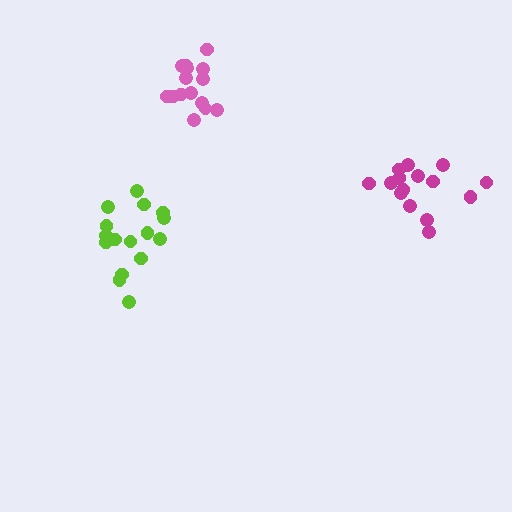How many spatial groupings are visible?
There are 3 spatial groupings.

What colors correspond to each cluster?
The clusters are colored: magenta, pink, lime.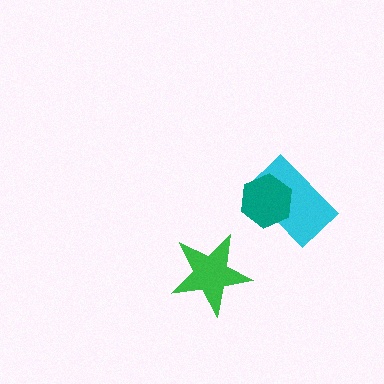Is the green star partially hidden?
No, no other shape covers it.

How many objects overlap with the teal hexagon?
1 object overlaps with the teal hexagon.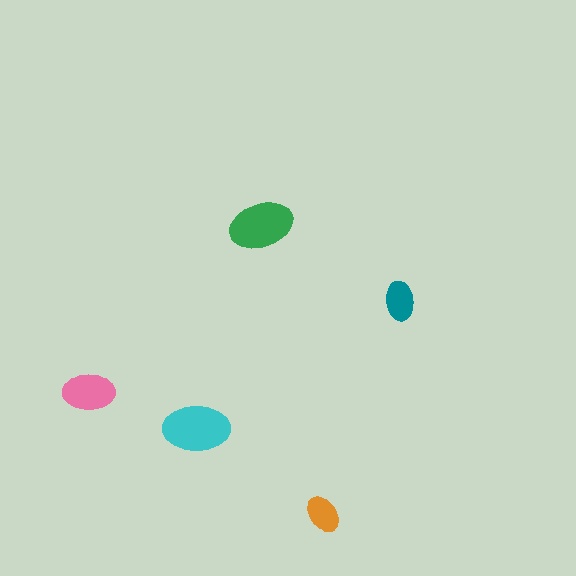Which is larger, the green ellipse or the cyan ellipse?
The cyan one.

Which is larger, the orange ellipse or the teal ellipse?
The teal one.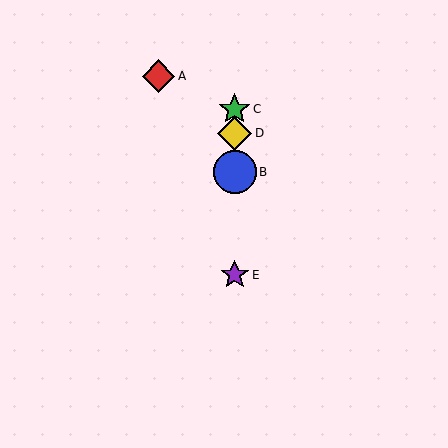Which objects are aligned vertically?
Objects B, C, D, E are aligned vertically.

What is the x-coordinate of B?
Object B is at x≈235.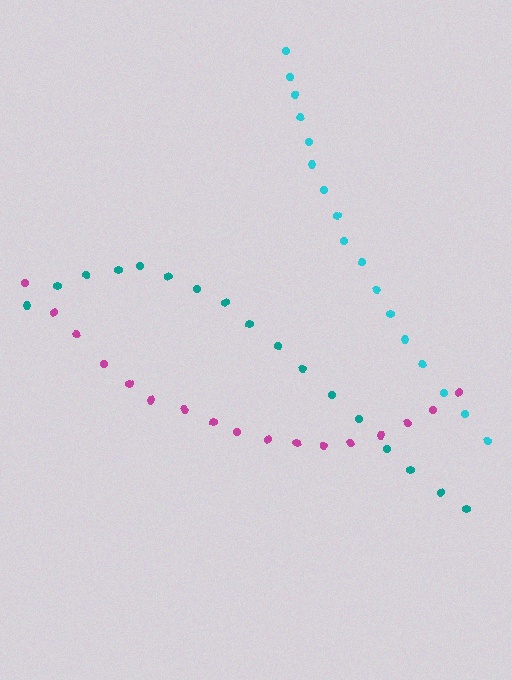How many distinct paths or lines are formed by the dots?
There are 3 distinct paths.